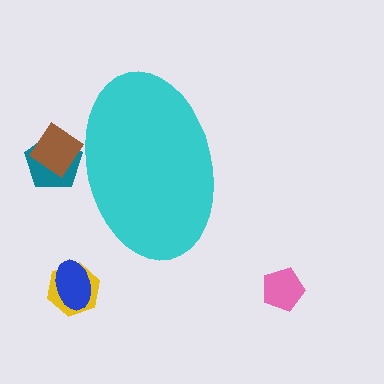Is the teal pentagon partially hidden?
Yes, the teal pentagon is partially hidden behind the cyan ellipse.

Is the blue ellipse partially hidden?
No, the blue ellipse is fully visible.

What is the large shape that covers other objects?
A cyan ellipse.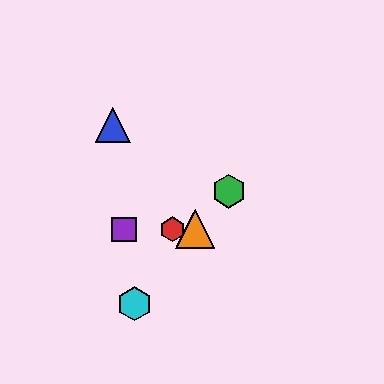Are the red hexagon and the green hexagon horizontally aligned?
No, the red hexagon is at y≈229 and the green hexagon is at y≈191.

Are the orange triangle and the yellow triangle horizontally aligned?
Yes, both are at y≈229.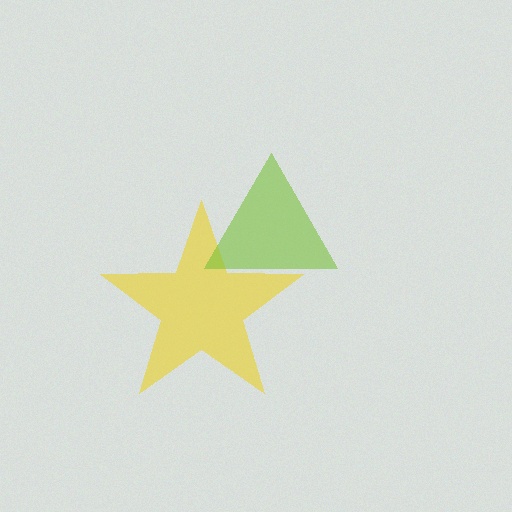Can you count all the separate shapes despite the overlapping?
Yes, there are 2 separate shapes.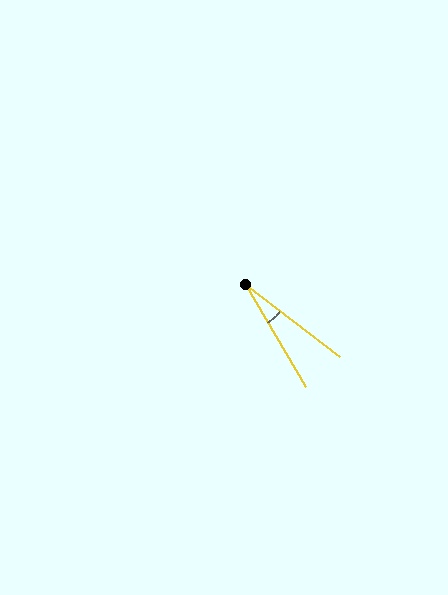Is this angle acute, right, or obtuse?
It is acute.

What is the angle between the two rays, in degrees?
Approximately 22 degrees.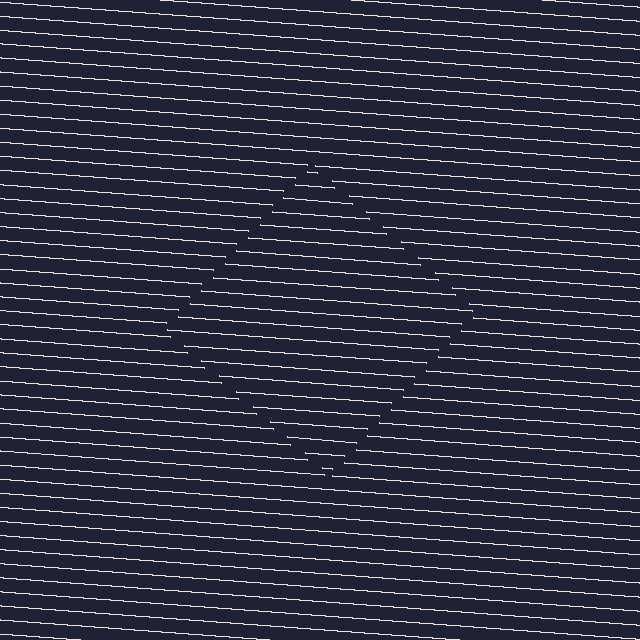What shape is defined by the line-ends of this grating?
An illusory square. The interior of the shape contains the same grating, shifted by half a period — the contour is defined by the phase discontinuity where line-ends from the inner and outer gratings abut.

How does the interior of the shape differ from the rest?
The interior of the shape contains the same grating, shifted by half a period — the contour is defined by the phase discontinuity where line-ends from the inner and outer gratings abut.